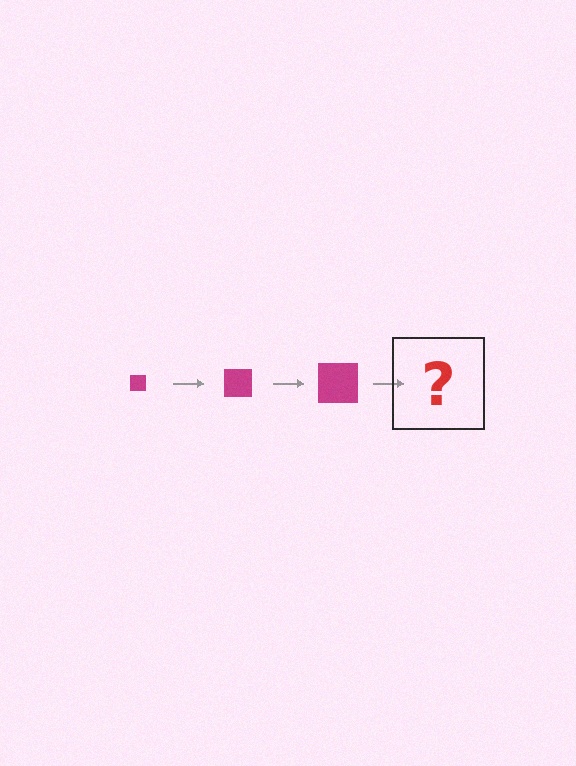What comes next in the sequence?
The next element should be a magenta square, larger than the previous one.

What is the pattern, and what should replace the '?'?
The pattern is that the square gets progressively larger each step. The '?' should be a magenta square, larger than the previous one.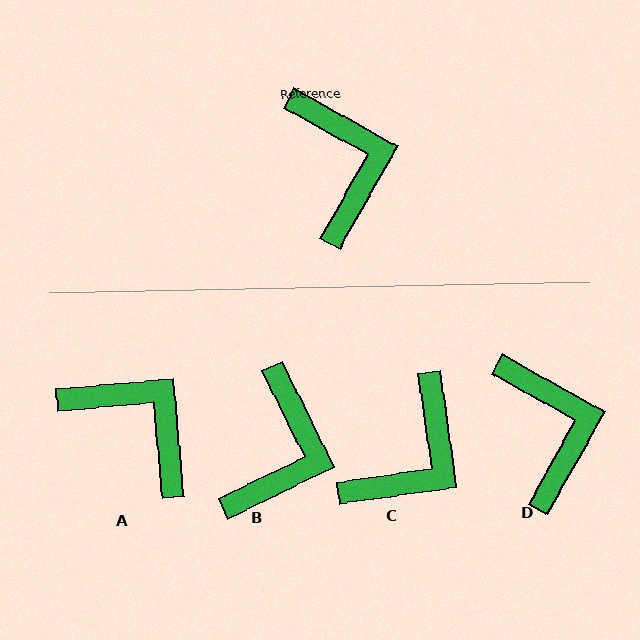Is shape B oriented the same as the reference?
No, it is off by about 35 degrees.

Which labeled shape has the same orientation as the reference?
D.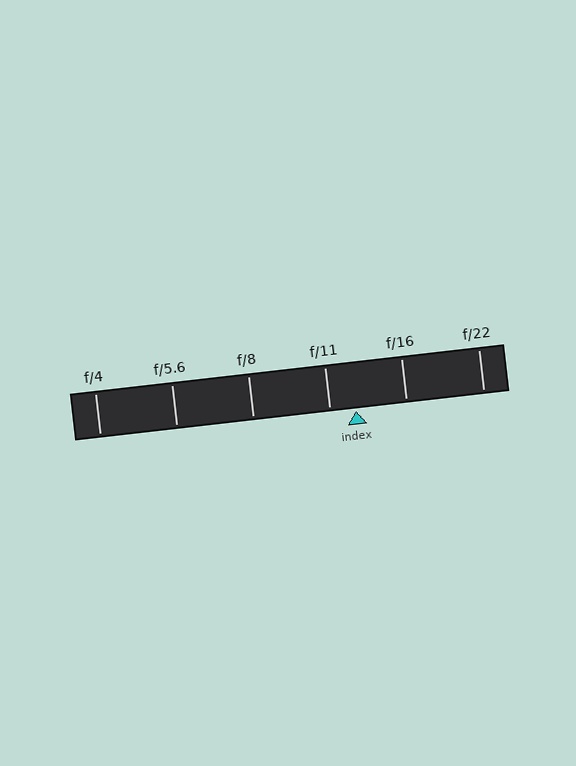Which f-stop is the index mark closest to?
The index mark is closest to f/11.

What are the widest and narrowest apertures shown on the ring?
The widest aperture shown is f/4 and the narrowest is f/22.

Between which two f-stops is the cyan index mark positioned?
The index mark is between f/11 and f/16.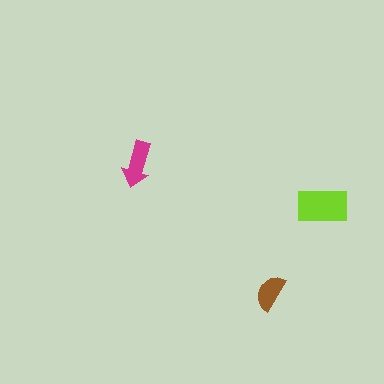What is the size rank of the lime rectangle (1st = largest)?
1st.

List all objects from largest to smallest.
The lime rectangle, the magenta arrow, the brown semicircle.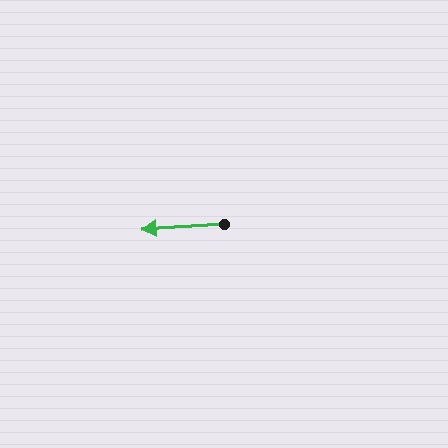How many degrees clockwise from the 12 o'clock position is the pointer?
Approximately 266 degrees.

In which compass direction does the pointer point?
West.